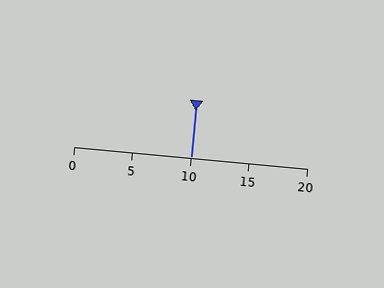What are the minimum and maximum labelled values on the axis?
The axis runs from 0 to 20.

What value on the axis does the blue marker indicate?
The marker indicates approximately 10.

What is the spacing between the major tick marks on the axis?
The major ticks are spaced 5 apart.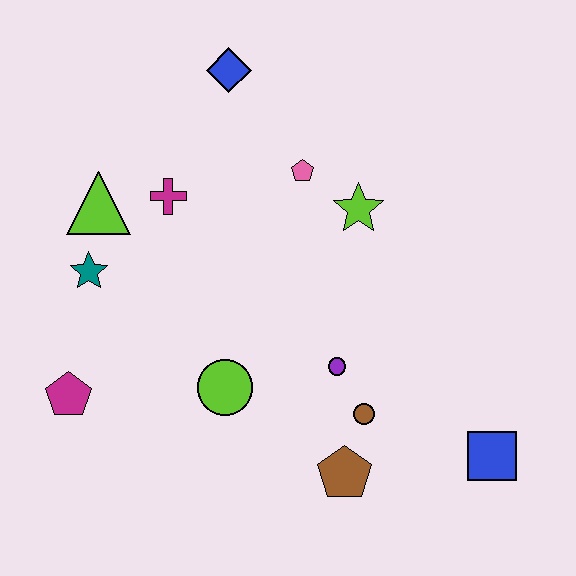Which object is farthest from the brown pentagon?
The blue diamond is farthest from the brown pentagon.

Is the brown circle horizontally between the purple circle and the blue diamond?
No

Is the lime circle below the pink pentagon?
Yes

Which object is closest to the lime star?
The pink pentagon is closest to the lime star.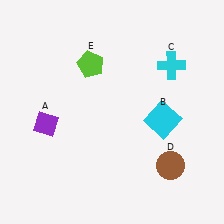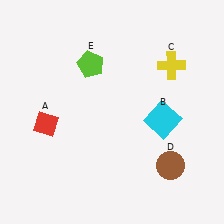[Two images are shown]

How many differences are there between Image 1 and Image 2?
There are 2 differences between the two images.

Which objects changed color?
A changed from purple to red. C changed from cyan to yellow.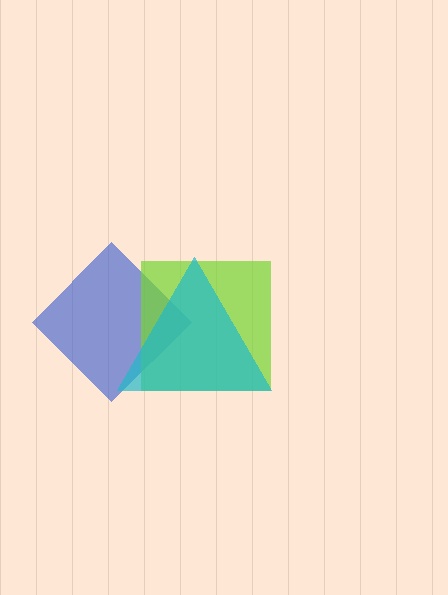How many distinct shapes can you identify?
There are 3 distinct shapes: a blue diamond, a lime square, a cyan triangle.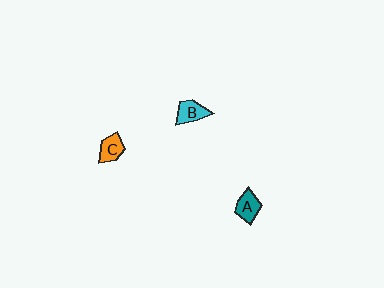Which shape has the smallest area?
Shape C (orange).